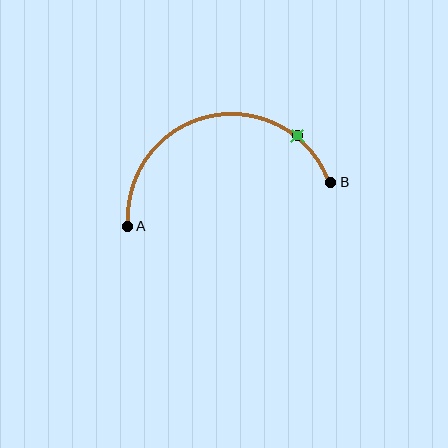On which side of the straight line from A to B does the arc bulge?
The arc bulges above the straight line connecting A and B.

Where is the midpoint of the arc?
The arc midpoint is the point on the curve farthest from the straight line joining A and B. It sits above that line.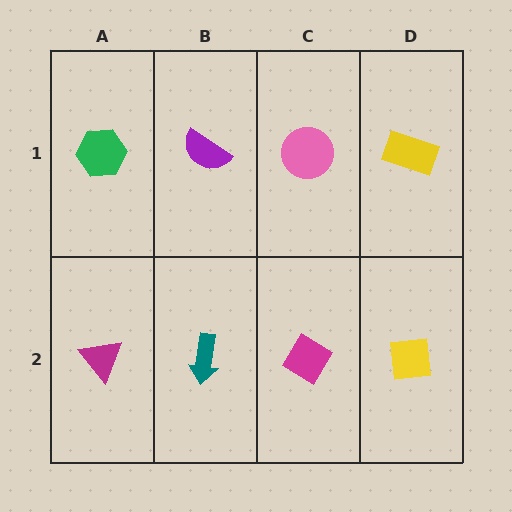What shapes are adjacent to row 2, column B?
A purple semicircle (row 1, column B), a magenta triangle (row 2, column A), a magenta diamond (row 2, column C).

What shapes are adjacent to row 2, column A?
A green hexagon (row 1, column A), a teal arrow (row 2, column B).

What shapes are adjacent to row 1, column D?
A yellow square (row 2, column D), a pink circle (row 1, column C).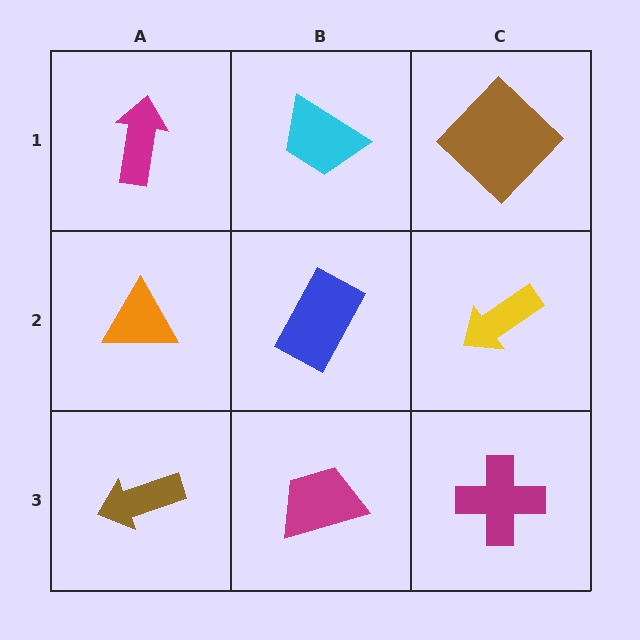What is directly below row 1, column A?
An orange triangle.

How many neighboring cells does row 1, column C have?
2.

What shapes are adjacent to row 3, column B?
A blue rectangle (row 2, column B), a brown arrow (row 3, column A), a magenta cross (row 3, column C).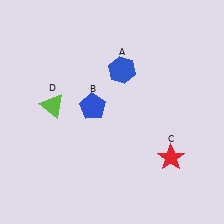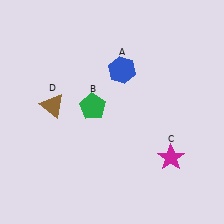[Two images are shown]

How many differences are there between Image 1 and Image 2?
There are 3 differences between the two images.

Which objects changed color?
B changed from blue to green. C changed from red to magenta. D changed from lime to brown.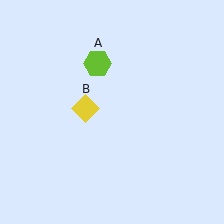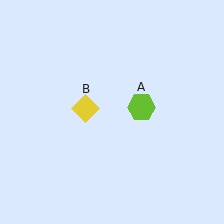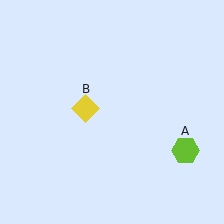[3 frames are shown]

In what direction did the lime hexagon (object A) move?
The lime hexagon (object A) moved down and to the right.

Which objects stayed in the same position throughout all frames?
Yellow diamond (object B) remained stationary.